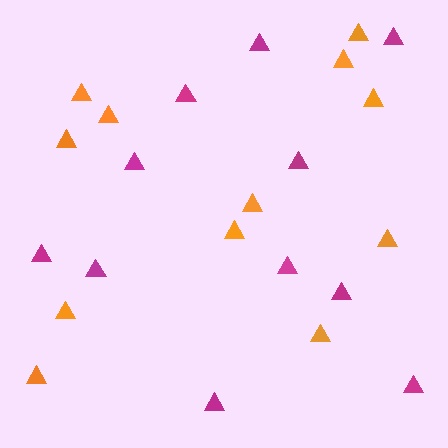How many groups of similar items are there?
There are 2 groups: one group of orange triangles (12) and one group of magenta triangles (11).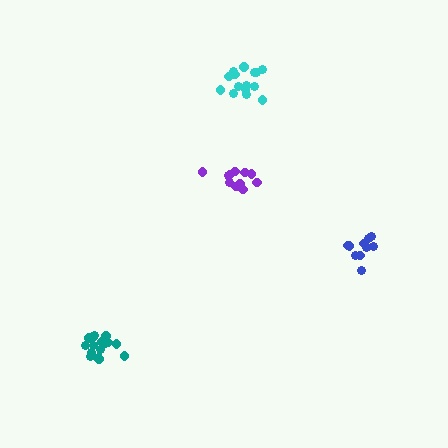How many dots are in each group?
Group 1: 11 dots, Group 2: 16 dots, Group 3: 10 dots, Group 4: 15 dots (52 total).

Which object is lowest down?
The teal cluster is bottommost.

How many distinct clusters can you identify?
There are 4 distinct clusters.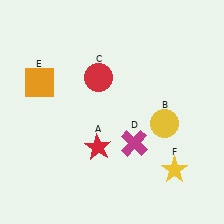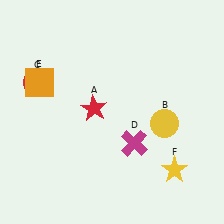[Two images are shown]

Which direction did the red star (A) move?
The red star (A) moved up.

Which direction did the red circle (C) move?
The red circle (C) moved left.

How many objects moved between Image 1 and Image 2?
2 objects moved between the two images.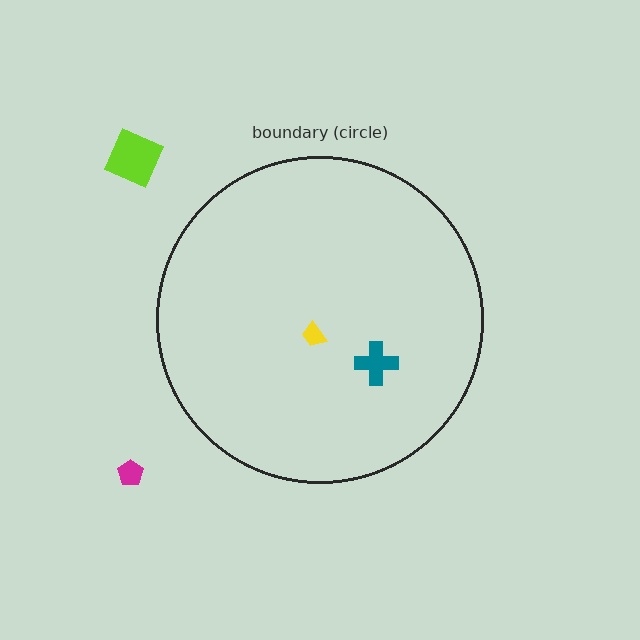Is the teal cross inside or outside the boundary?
Inside.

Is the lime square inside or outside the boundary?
Outside.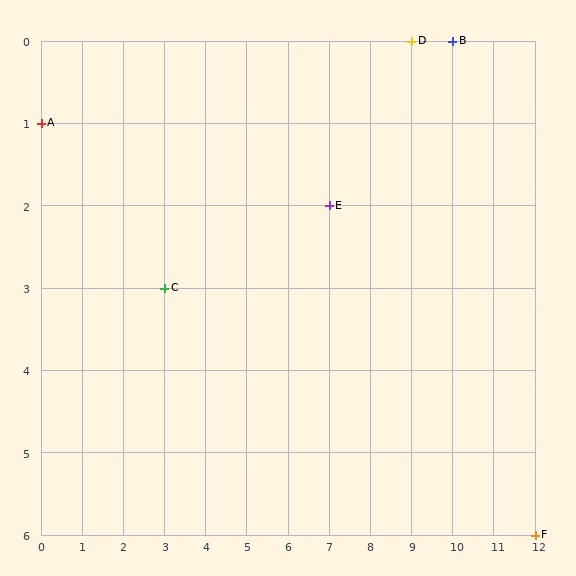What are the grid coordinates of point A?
Point A is at grid coordinates (0, 1).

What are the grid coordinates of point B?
Point B is at grid coordinates (10, 0).